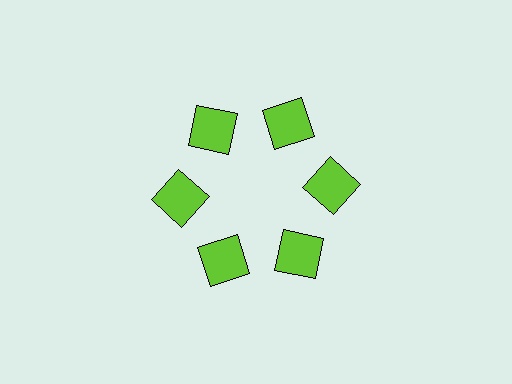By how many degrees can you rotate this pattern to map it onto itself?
The pattern maps onto itself every 60 degrees of rotation.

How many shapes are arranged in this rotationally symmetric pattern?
There are 6 shapes, arranged in 6 groups of 1.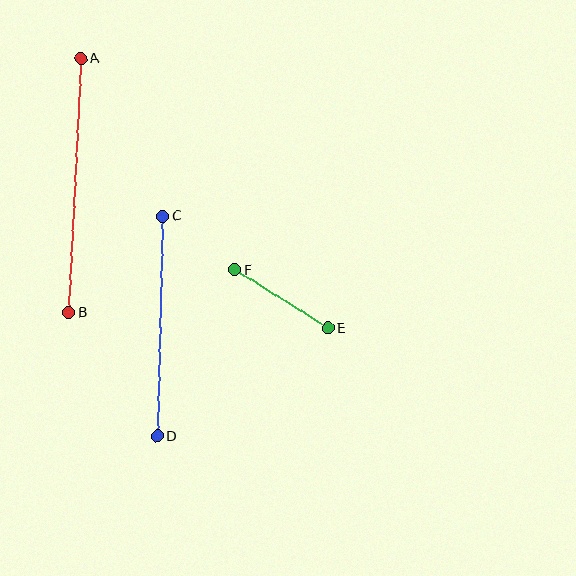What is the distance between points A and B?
The distance is approximately 254 pixels.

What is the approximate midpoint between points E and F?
The midpoint is at approximately (281, 299) pixels.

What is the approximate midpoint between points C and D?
The midpoint is at approximately (160, 326) pixels.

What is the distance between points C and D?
The distance is approximately 220 pixels.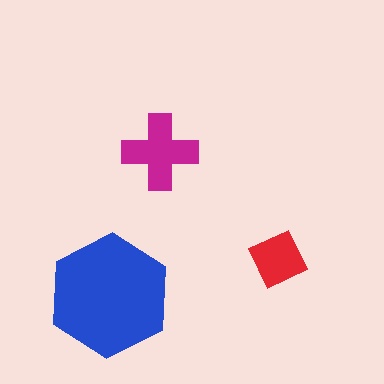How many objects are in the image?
There are 3 objects in the image.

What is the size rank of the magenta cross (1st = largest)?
2nd.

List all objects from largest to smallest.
The blue hexagon, the magenta cross, the red diamond.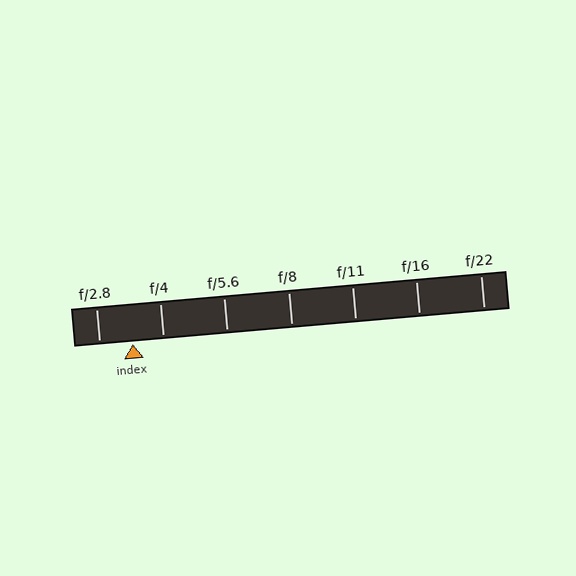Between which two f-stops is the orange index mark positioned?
The index mark is between f/2.8 and f/4.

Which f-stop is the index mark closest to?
The index mark is closest to f/4.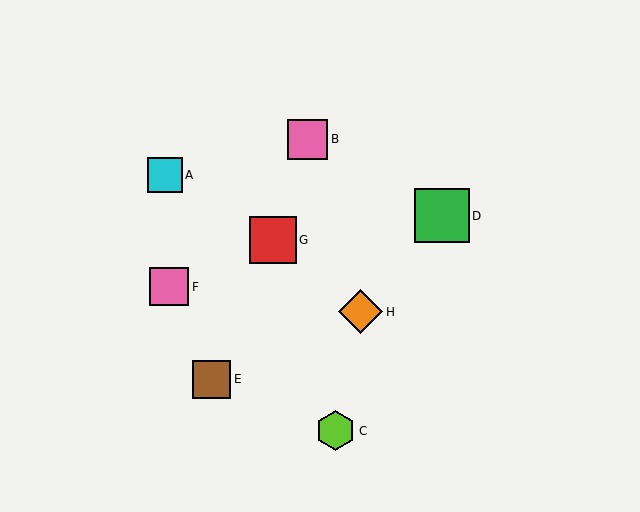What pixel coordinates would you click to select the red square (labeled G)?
Click at (273, 240) to select the red square G.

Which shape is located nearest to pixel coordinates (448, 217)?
The green square (labeled D) at (442, 216) is nearest to that location.